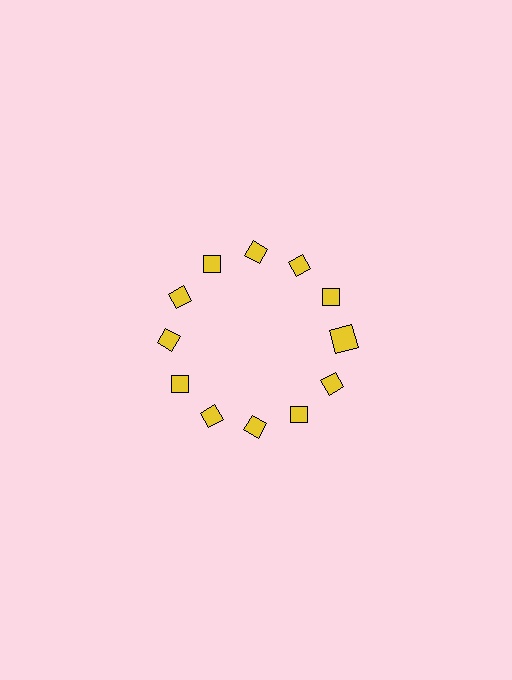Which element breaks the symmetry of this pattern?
The yellow square at roughly the 3 o'clock position breaks the symmetry. All other shapes are yellow diamonds.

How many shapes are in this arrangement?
There are 12 shapes arranged in a ring pattern.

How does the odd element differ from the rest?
It has a different shape: square instead of diamond.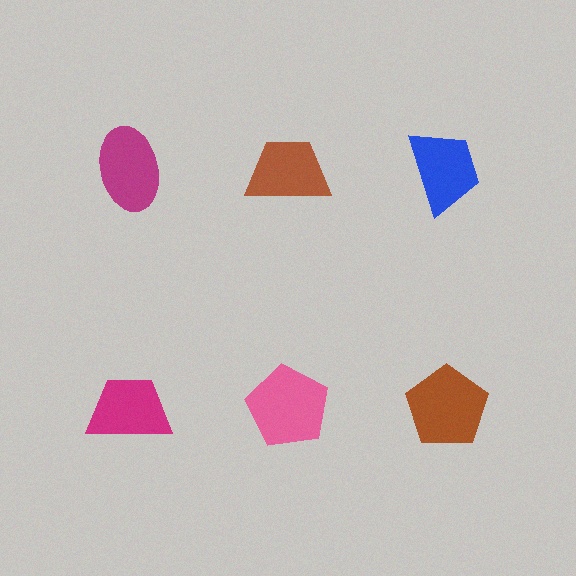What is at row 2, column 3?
A brown pentagon.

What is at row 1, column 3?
A blue trapezoid.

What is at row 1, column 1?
A magenta ellipse.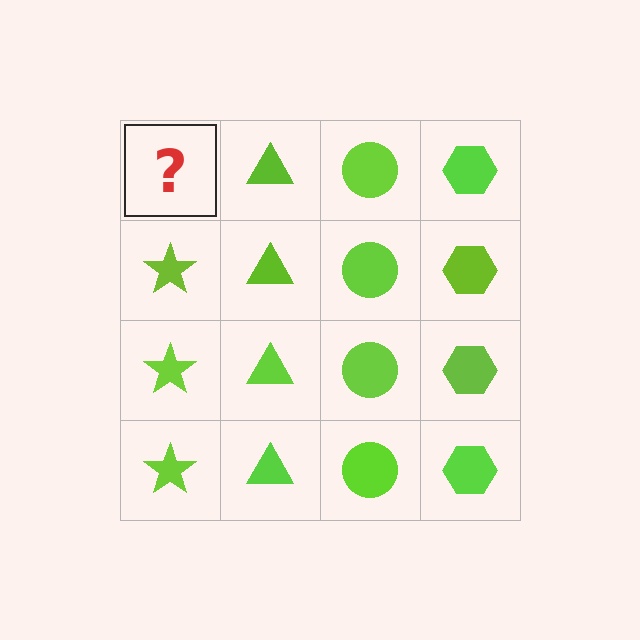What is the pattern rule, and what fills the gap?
The rule is that each column has a consistent shape. The gap should be filled with a lime star.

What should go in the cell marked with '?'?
The missing cell should contain a lime star.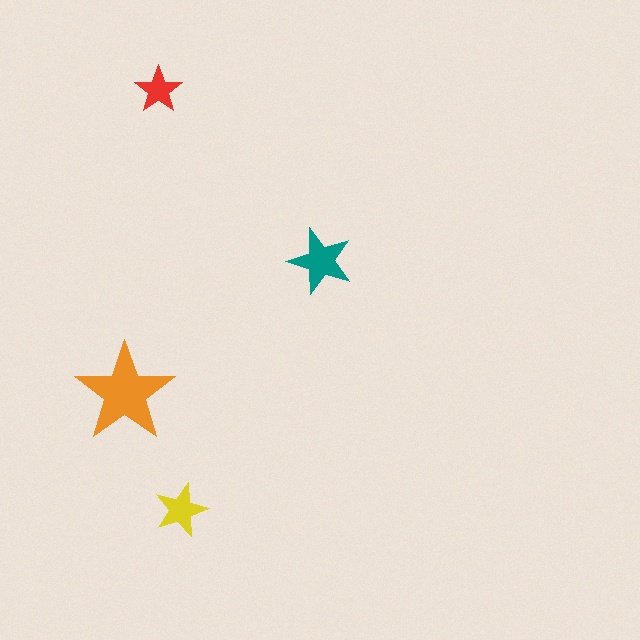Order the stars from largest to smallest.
the orange one, the teal one, the yellow one, the red one.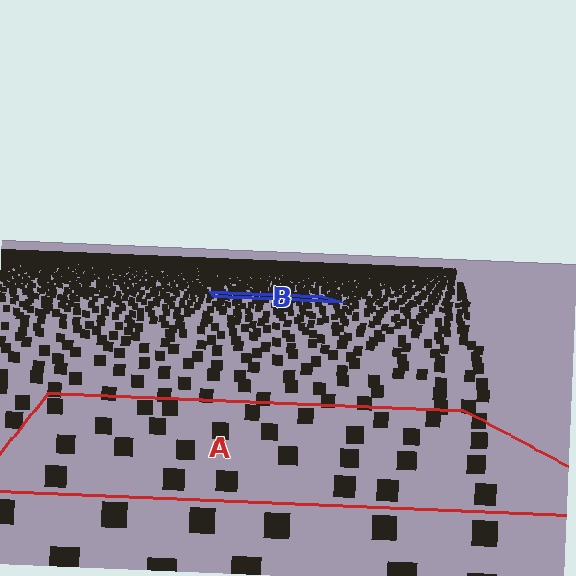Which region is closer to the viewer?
Region A is closer. The texture elements there are larger and more spread out.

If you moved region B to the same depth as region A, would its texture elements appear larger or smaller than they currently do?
They would appear larger. At a closer depth, the same texture elements are projected at a bigger on-screen size.